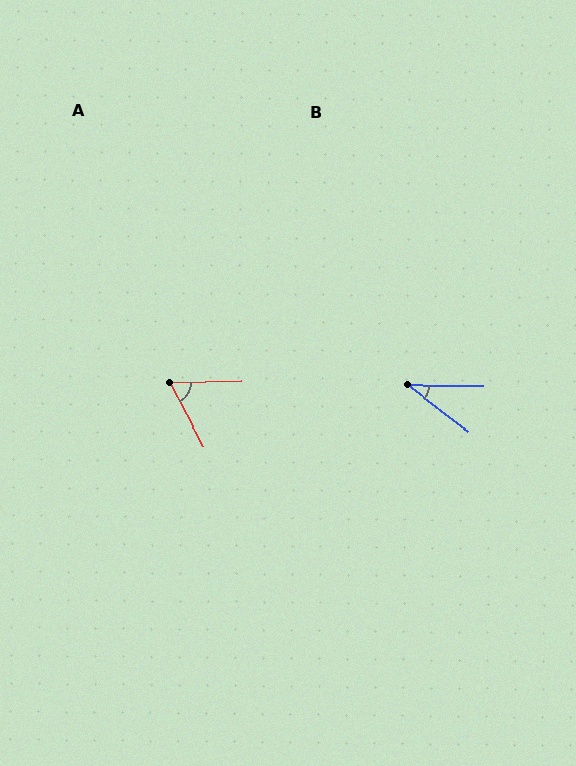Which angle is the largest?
A, at approximately 63 degrees.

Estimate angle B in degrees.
Approximately 37 degrees.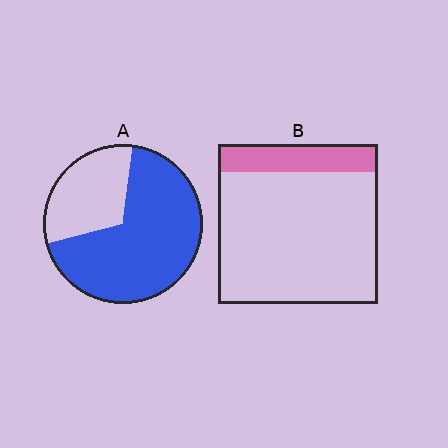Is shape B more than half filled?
No.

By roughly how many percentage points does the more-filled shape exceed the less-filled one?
By roughly 50 percentage points (A over B).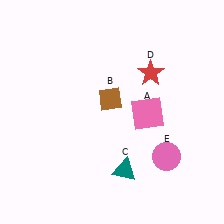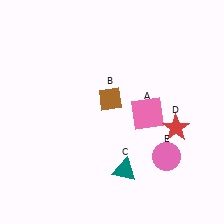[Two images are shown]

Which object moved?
The red star (D) moved down.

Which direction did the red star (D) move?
The red star (D) moved down.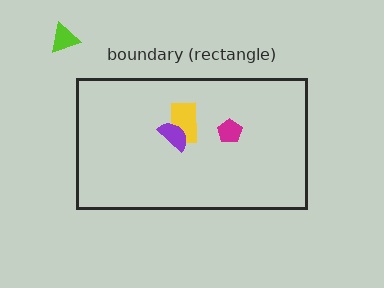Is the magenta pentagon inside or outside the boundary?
Inside.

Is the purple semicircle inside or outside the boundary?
Inside.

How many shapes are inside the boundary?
3 inside, 1 outside.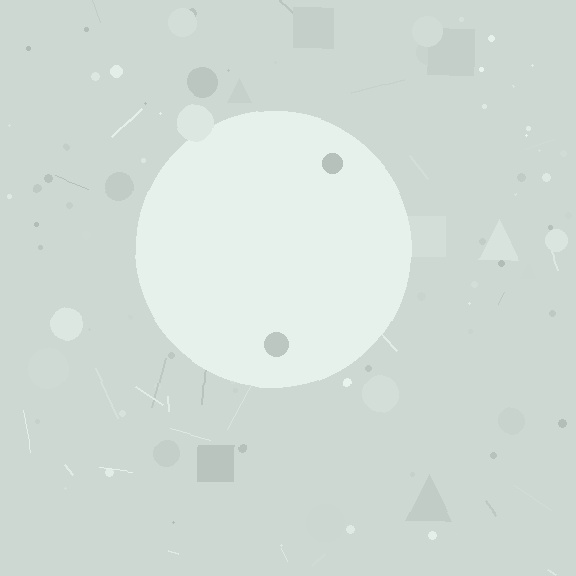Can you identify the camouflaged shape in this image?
The camouflaged shape is a circle.